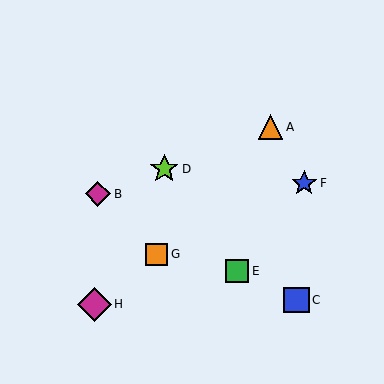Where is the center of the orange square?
The center of the orange square is at (157, 254).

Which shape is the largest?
The magenta diamond (labeled H) is the largest.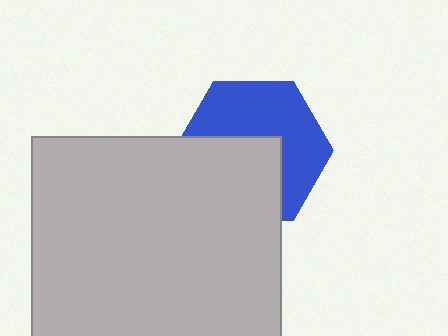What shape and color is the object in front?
The object in front is a light gray rectangle.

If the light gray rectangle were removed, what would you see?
You would see the complete blue hexagon.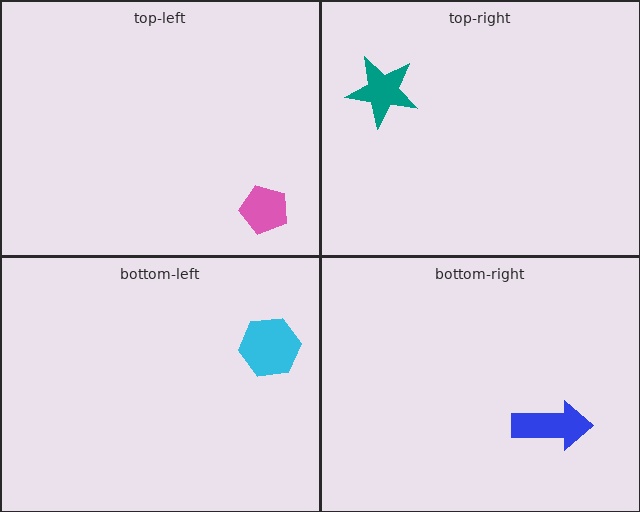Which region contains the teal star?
The top-right region.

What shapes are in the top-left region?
The pink pentagon.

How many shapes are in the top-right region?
1.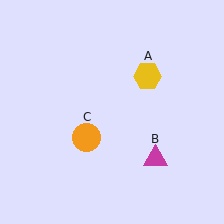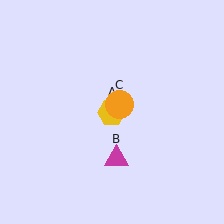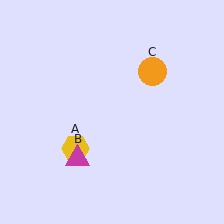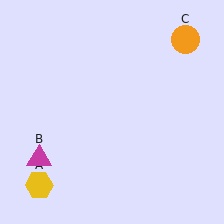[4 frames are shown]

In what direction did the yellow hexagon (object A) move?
The yellow hexagon (object A) moved down and to the left.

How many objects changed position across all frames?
3 objects changed position: yellow hexagon (object A), magenta triangle (object B), orange circle (object C).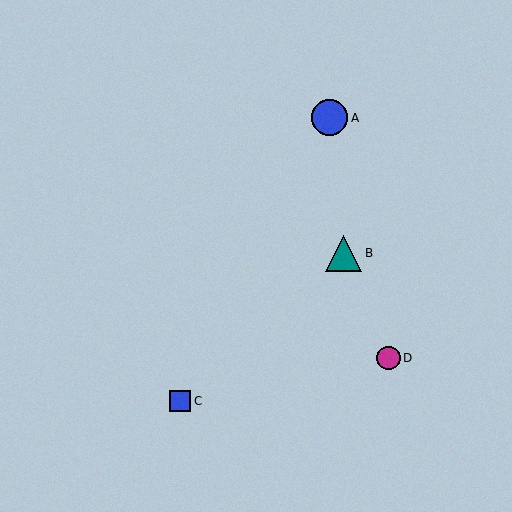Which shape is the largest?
The teal triangle (labeled B) is the largest.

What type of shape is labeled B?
Shape B is a teal triangle.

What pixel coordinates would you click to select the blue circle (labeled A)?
Click at (330, 118) to select the blue circle A.